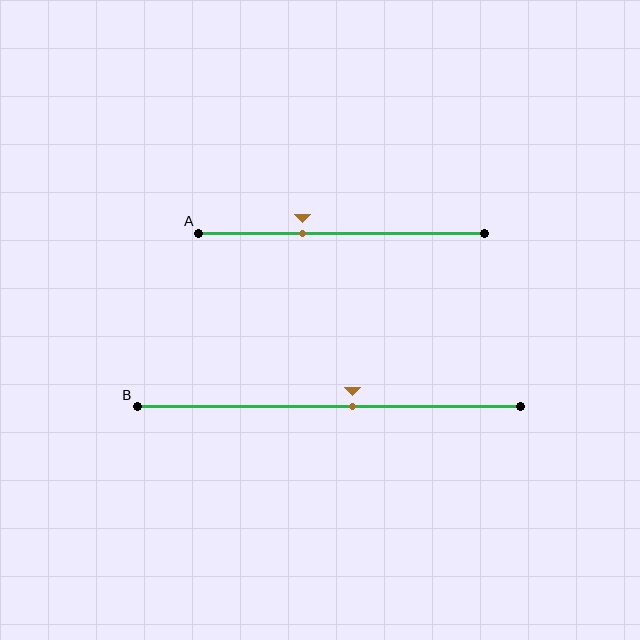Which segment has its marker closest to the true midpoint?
Segment B has its marker closest to the true midpoint.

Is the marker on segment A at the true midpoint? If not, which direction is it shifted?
No, the marker on segment A is shifted to the left by about 14% of the segment length.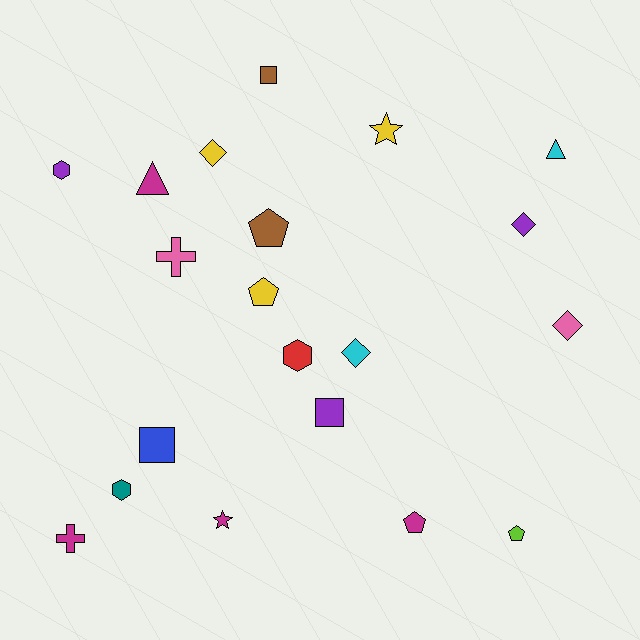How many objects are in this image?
There are 20 objects.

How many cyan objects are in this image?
There are 2 cyan objects.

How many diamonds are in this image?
There are 4 diamonds.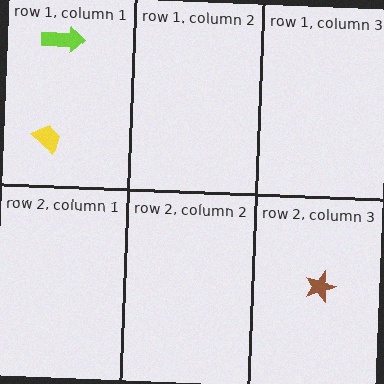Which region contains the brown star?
The row 2, column 3 region.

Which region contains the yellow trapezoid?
The row 1, column 1 region.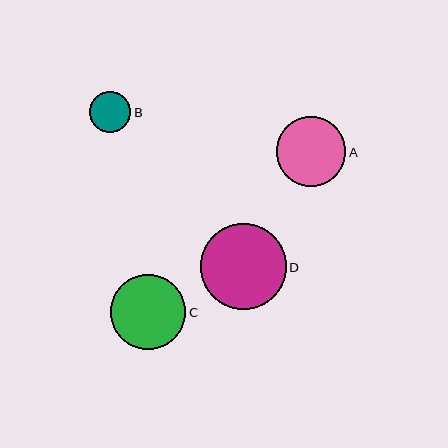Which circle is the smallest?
Circle B is the smallest with a size of approximately 41 pixels.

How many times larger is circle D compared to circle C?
Circle D is approximately 1.1 times the size of circle C.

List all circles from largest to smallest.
From largest to smallest: D, C, A, B.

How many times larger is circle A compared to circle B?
Circle A is approximately 1.7 times the size of circle B.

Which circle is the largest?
Circle D is the largest with a size of approximately 86 pixels.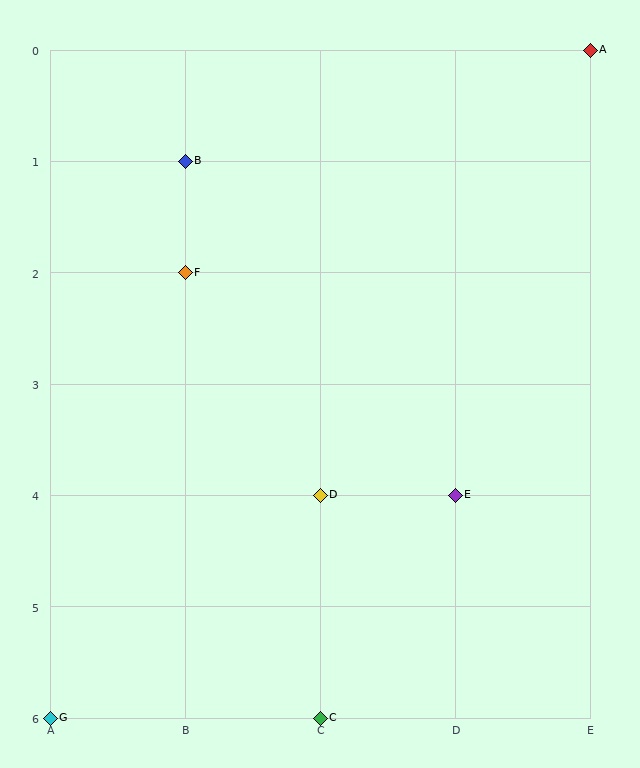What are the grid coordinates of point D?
Point D is at grid coordinates (C, 4).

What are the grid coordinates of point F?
Point F is at grid coordinates (B, 2).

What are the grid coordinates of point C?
Point C is at grid coordinates (C, 6).